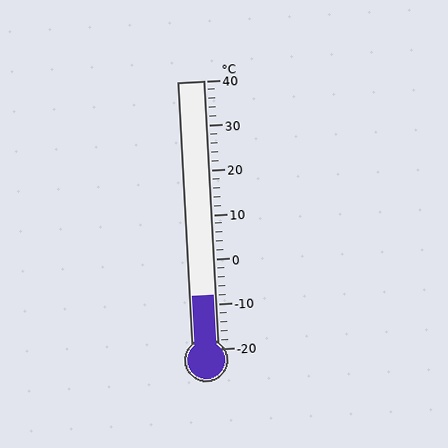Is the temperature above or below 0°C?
The temperature is below 0°C.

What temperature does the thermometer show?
The thermometer shows approximately -8°C.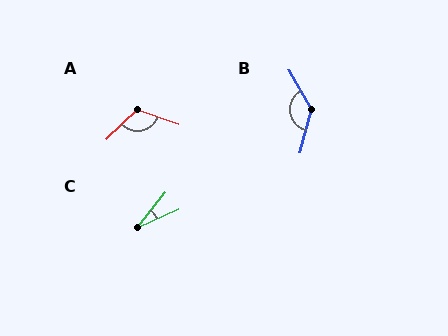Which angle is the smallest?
C, at approximately 28 degrees.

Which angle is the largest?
B, at approximately 135 degrees.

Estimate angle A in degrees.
Approximately 117 degrees.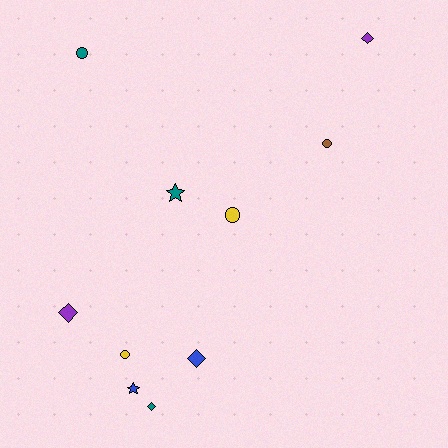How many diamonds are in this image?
There are 4 diamonds.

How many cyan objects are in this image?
There are no cyan objects.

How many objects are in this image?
There are 10 objects.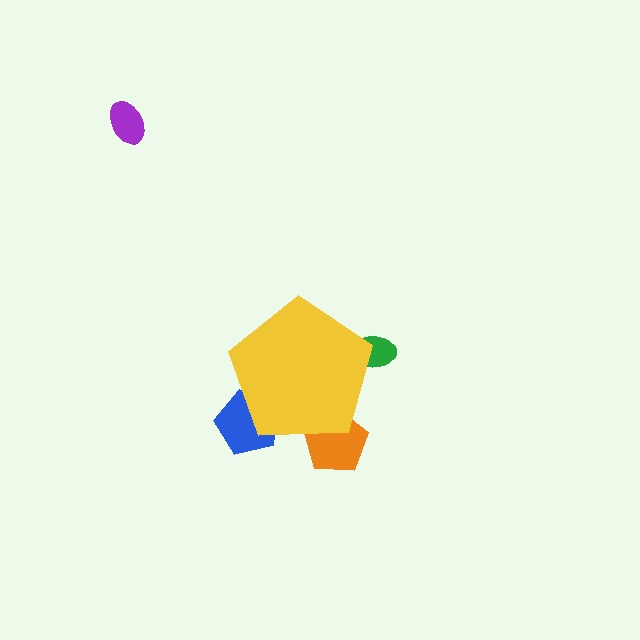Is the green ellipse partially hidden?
Yes, the green ellipse is partially hidden behind the yellow pentagon.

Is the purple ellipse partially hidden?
No, the purple ellipse is fully visible.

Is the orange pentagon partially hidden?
Yes, the orange pentagon is partially hidden behind the yellow pentagon.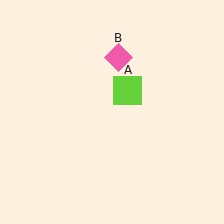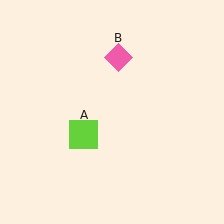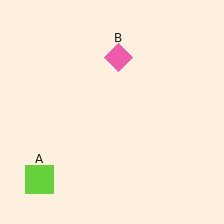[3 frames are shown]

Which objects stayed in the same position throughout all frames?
Pink diamond (object B) remained stationary.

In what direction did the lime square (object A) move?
The lime square (object A) moved down and to the left.